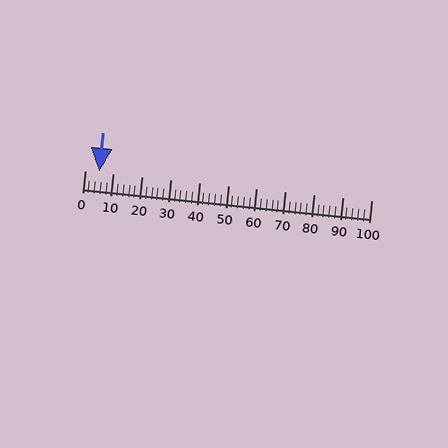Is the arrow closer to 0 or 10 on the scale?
The arrow is closer to 10.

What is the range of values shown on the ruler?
The ruler shows values from 0 to 100.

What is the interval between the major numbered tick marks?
The major tick marks are spaced 10 units apart.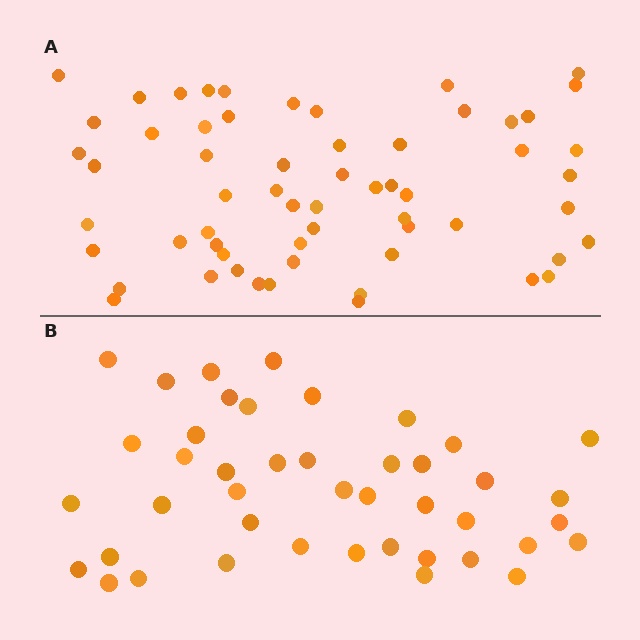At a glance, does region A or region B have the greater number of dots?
Region A (the top region) has more dots.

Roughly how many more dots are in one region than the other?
Region A has approximately 15 more dots than region B.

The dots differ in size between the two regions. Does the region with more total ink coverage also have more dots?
No. Region B has more total ink coverage because its dots are larger, but region A actually contains more individual dots. Total area can be misleading — the number of items is what matters here.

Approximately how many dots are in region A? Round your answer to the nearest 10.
About 60 dots.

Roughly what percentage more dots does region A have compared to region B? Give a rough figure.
About 40% more.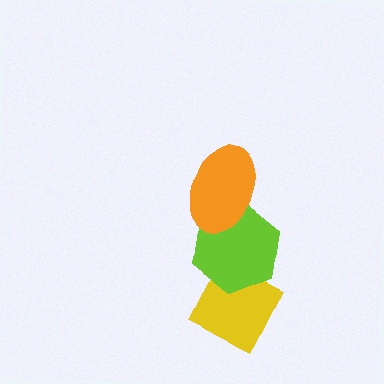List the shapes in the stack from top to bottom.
From top to bottom: the orange ellipse, the lime hexagon, the yellow diamond.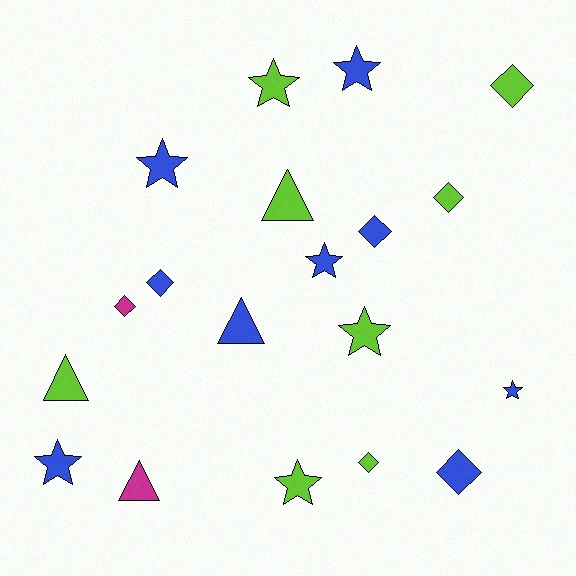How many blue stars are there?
There are 5 blue stars.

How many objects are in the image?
There are 19 objects.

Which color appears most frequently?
Blue, with 9 objects.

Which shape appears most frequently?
Star, with 8 objects.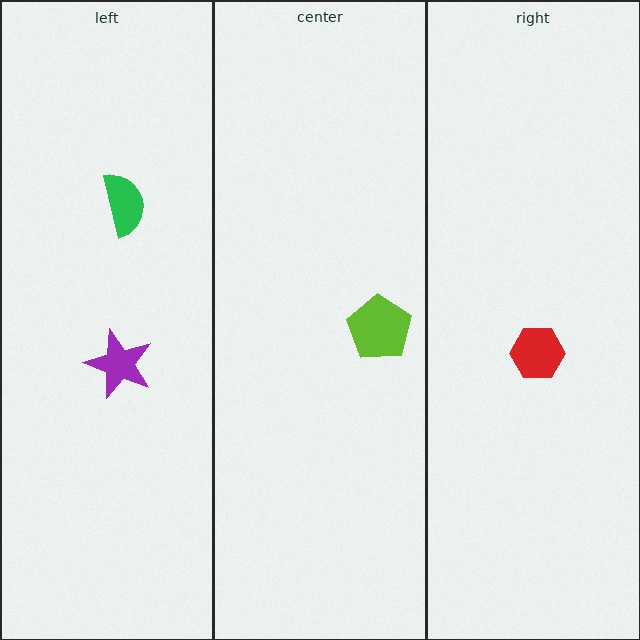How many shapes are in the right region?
1.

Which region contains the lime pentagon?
The center region.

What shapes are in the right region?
The red hexagon.